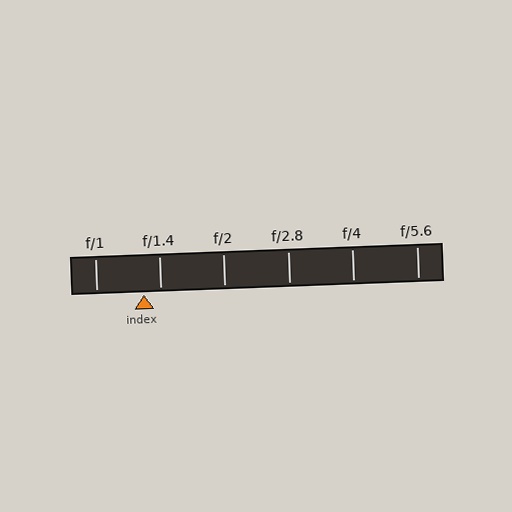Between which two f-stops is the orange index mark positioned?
The index mark is between f/1 and f/1.4.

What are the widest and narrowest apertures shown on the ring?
The widest aperture shown is f/1 and the narrowest is f/5.6.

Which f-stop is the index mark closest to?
The index mark is closest to f/1.4.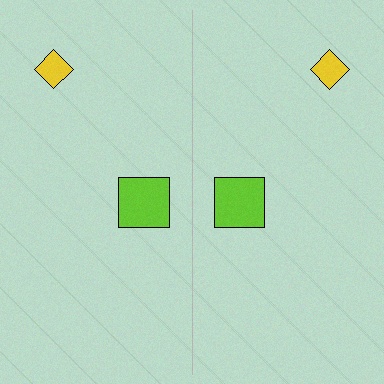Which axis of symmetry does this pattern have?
The pattern has a vertical axis of symmetry running through the center of the image.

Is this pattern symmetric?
Yes, this pattern has bilateral (reflection) symmetry.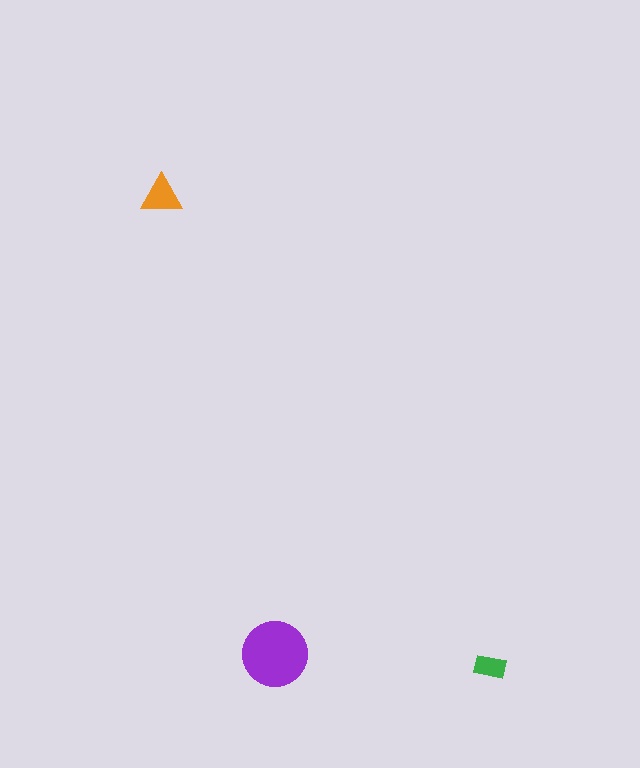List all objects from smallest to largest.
The green rectangle, the orange triangle, the purple circle.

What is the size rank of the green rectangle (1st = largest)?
3rd.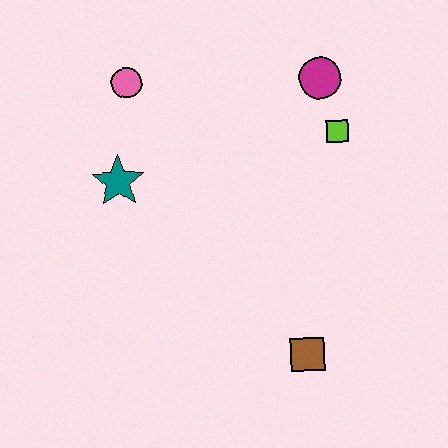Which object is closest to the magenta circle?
The lime square is closest to the magenta circle.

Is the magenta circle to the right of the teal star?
Yes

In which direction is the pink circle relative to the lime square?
The pink circle is to the left of the lime square.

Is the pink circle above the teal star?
Yes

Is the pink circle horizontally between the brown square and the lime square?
No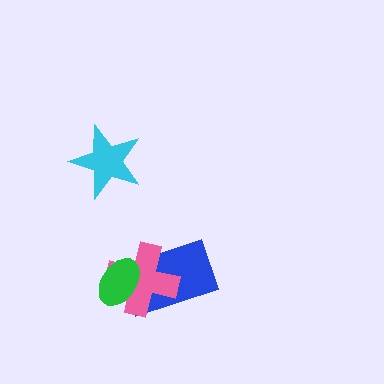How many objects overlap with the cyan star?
0 objects overlap with the cyan star.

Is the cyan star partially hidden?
No, no other shape covers it.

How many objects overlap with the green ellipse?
2 objects overlap with the green ellipse.